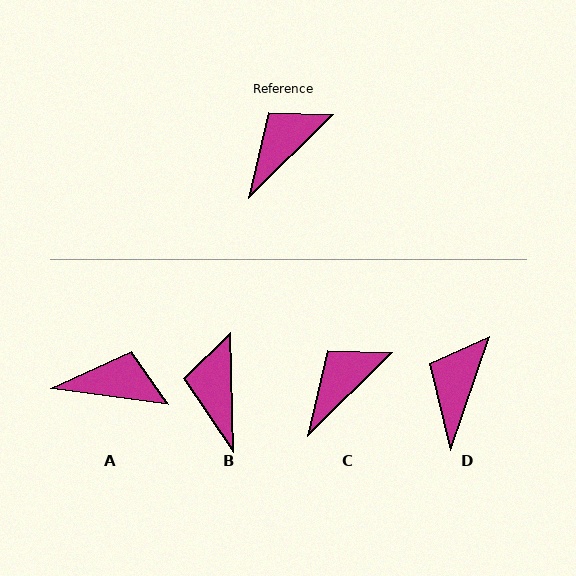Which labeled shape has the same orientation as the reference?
C.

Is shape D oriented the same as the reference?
No, it is off by about 27 degrees.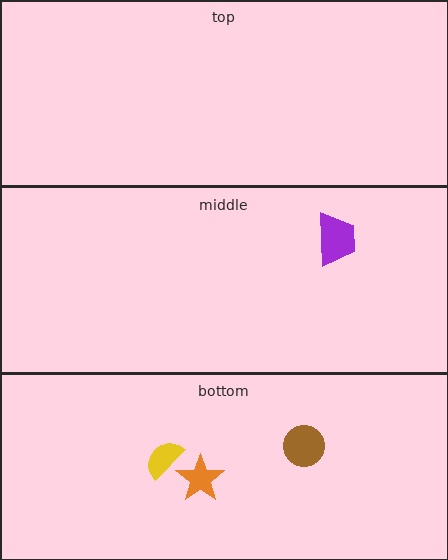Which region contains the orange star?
The bottom region.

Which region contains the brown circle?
The bottom region.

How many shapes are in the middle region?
1.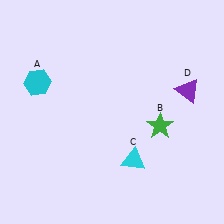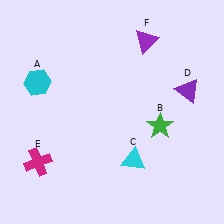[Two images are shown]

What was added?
A magenta cross (E), a purple triangle (F) were added in Image 2.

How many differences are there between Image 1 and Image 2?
There are 2 differences between the two images.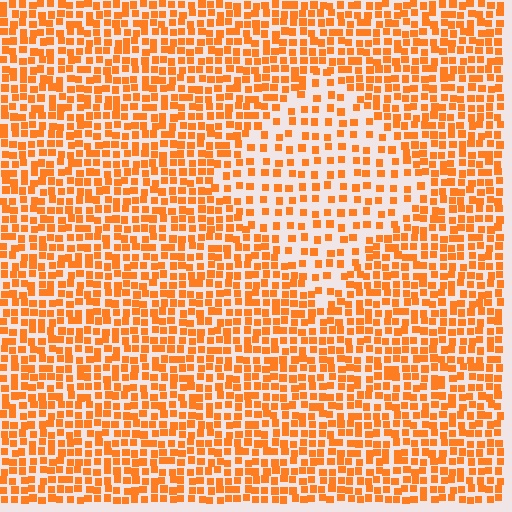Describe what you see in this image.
The image contains small orange elements arranged at two different densities. A diamond-shaped region is visible where the elements are less densely packed than the surrounding area.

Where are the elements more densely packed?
The elements are more densely packed outside the diamond boundary.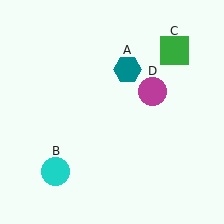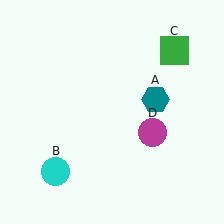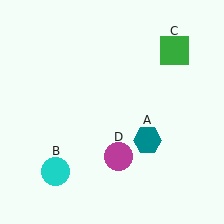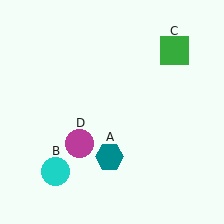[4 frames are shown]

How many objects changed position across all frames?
2 objects changed position: teal hexagon (object A), magenta circle (object D).